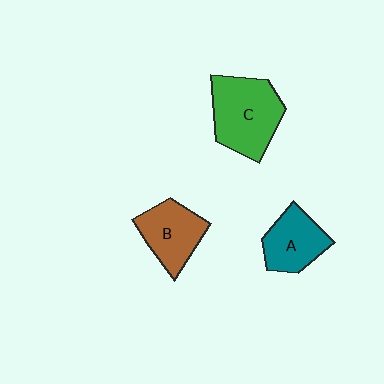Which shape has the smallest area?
Shape A (teal).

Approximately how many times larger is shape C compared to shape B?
Approximately 1.4 times.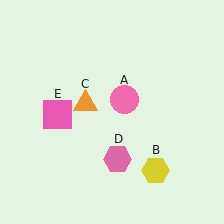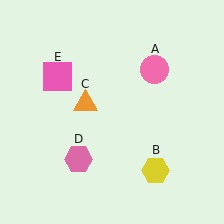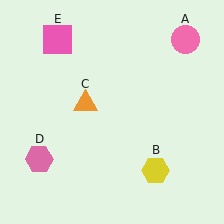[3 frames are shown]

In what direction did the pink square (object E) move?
The pink square (object E) moved up.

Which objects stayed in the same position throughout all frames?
Yellow hexagon (object B) and orange triangle (object C) remained stationary.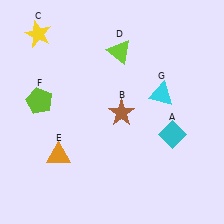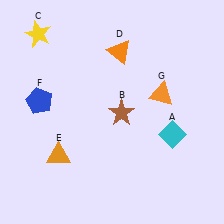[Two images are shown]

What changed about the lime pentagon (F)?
In Image 1, F is lime. In Image 2, it changed to blue.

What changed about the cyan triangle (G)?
In Image 1, G is cyan. In Image 2, it changed to orange.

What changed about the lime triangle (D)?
In Image 1, D is lime. In Image 2, it changed to orange.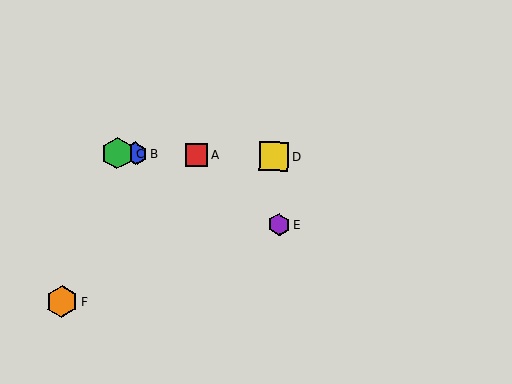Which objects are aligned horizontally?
Objects A, B, C, D are aligned horizontally.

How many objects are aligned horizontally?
4 objects (A, B, C, D) are aligned horizontally.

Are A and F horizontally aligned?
No, A is at y≈155 and F is at y≈302.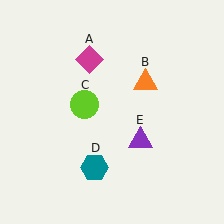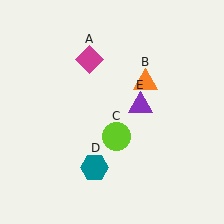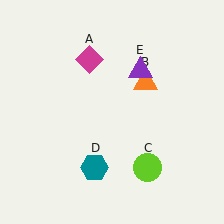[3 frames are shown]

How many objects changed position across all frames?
2 objects changed position: lime circle (object C), purple triangle (object E).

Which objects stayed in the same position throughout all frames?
Magenta diamond (object A) and orange triangle (object B) and teal hexagon (object D) remained stationary.